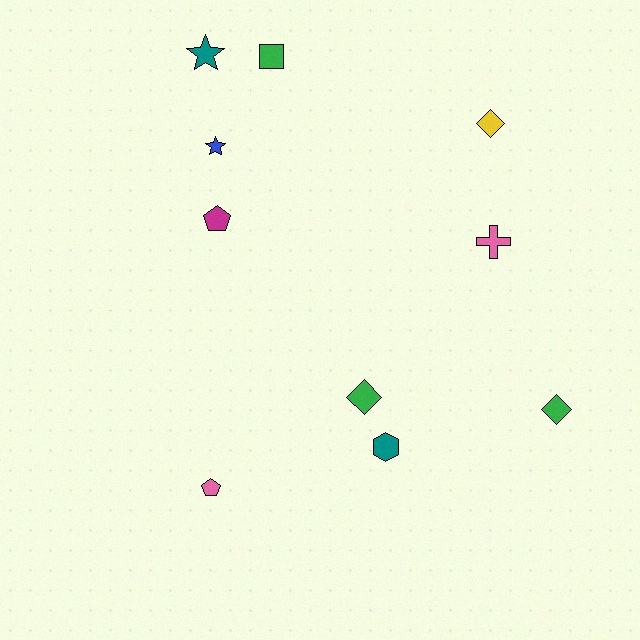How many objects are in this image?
There are 10 objects.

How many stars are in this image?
There are 2 stars.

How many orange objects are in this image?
There are no orange objects.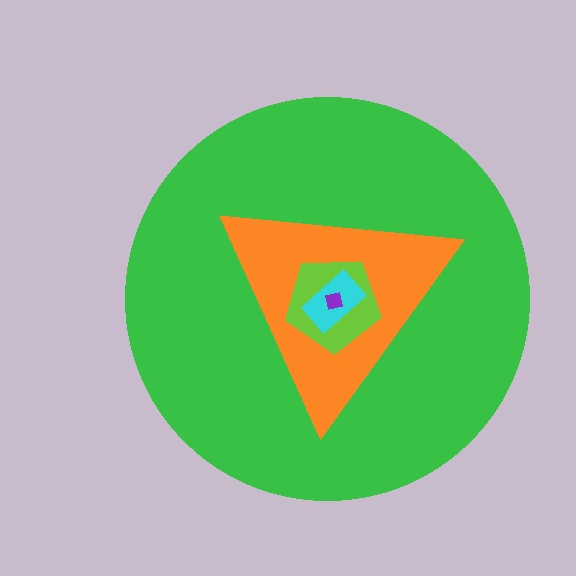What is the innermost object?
The purple square.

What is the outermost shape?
The green circle.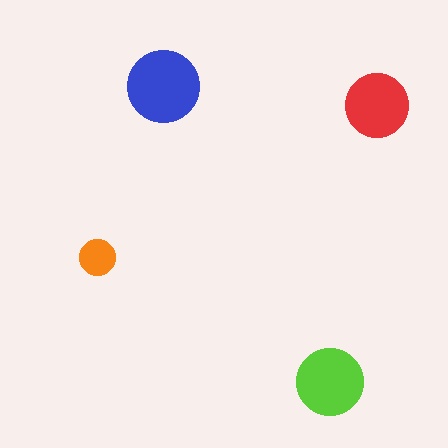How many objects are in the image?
There are 4 objects in the image.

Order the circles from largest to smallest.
the blue one, the lime one, the red one, the orange one.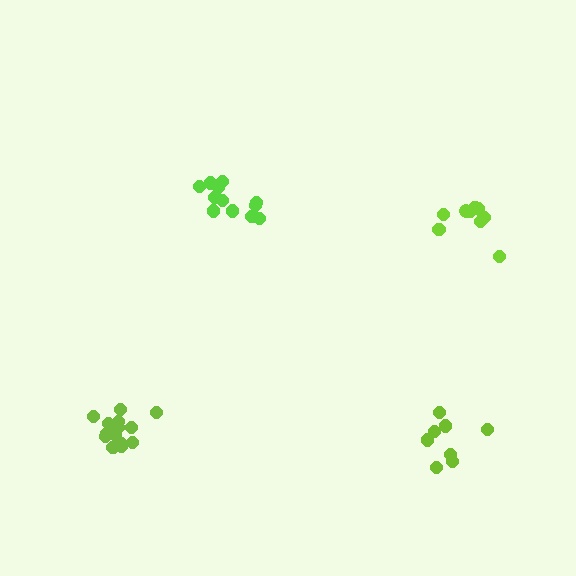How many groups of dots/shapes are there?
There are 4 groups.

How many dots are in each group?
Group 1: 12 dots, Group 2: 8 dots, Group 3: 9 dots, Group 4: 14 dots (43 total).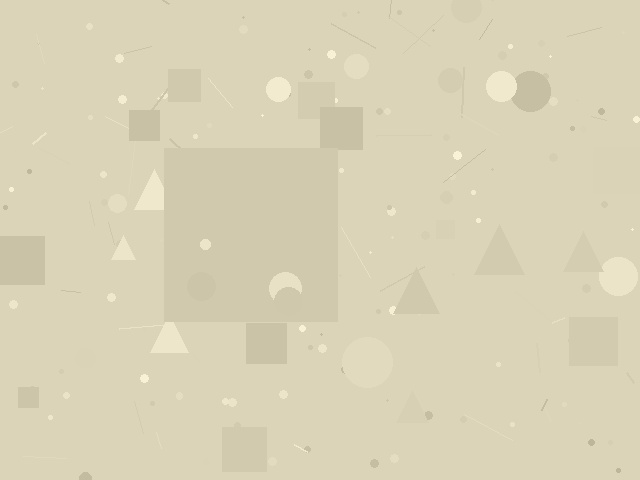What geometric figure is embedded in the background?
A square is embedded in the background.